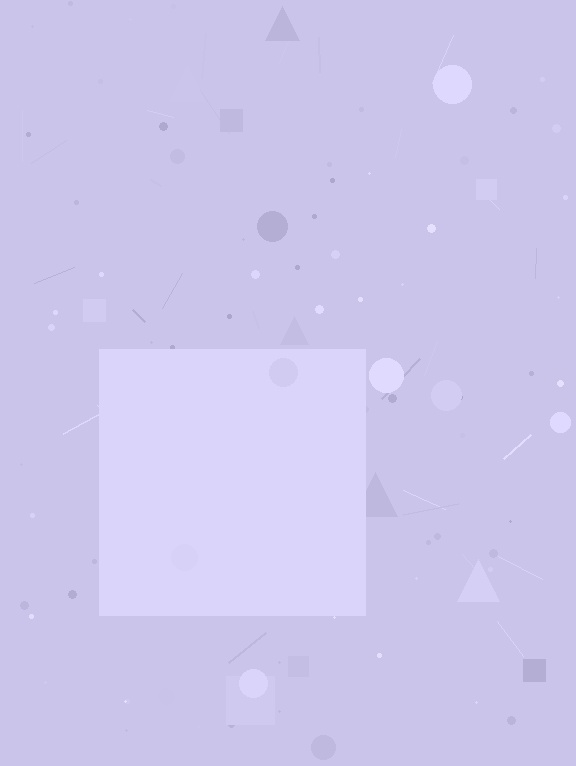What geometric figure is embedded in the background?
A square is embedded in the background.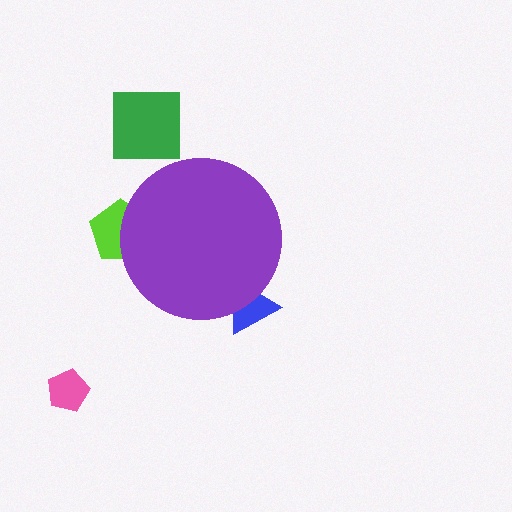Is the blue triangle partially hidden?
Yes, the blue triangle is partially hidden behind the purple circle.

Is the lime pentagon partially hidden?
Yes, the lime pentagon is partially hidden behind the purple circle.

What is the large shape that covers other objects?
A purple circle.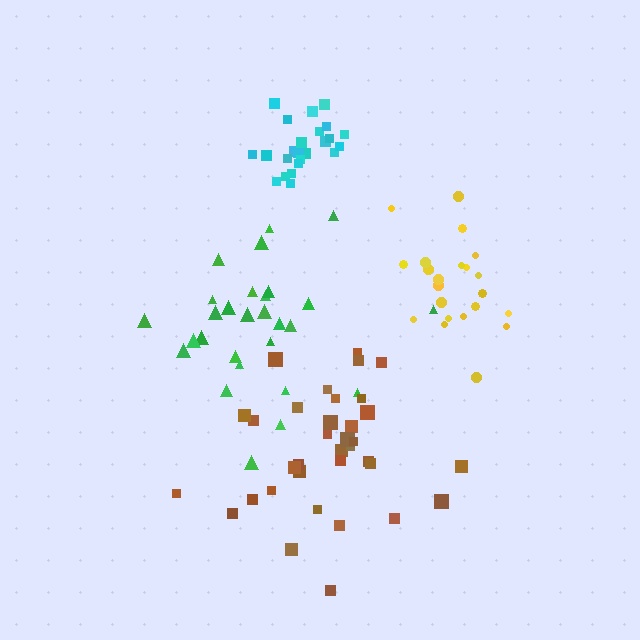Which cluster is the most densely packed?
Cyan.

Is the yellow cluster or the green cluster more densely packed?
Yellow.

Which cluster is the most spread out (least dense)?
Green.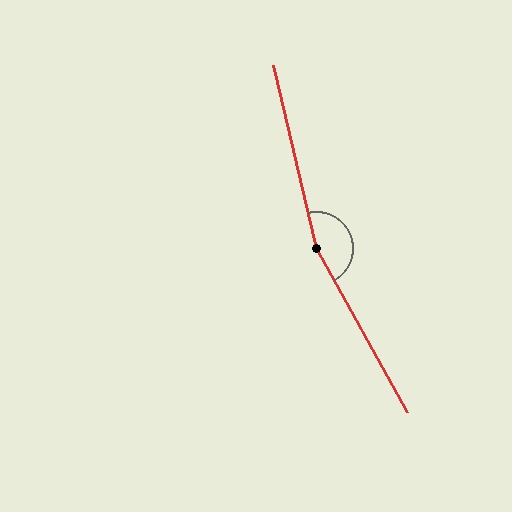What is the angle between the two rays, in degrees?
Approximately 164 degrees.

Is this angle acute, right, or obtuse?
It is obtuse.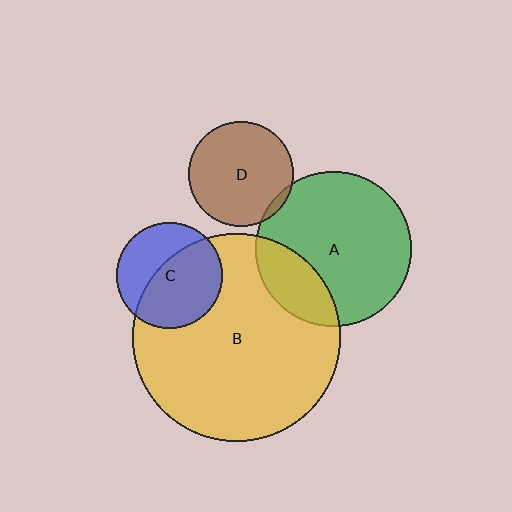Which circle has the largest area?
Circle B (yellow).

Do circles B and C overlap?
Yes.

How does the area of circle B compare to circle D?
Approximately 4.0 times.